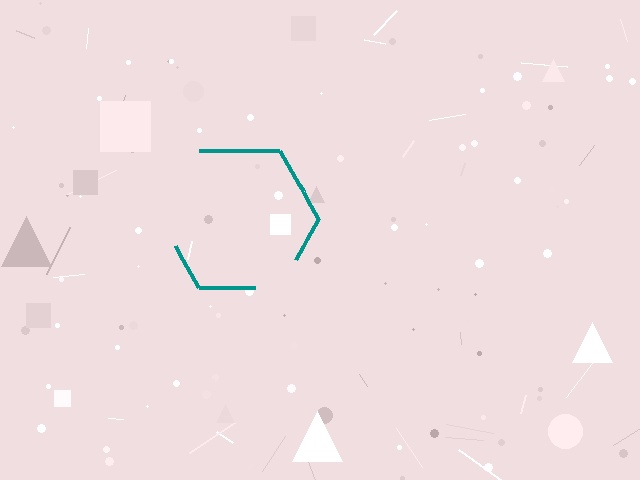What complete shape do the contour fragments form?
The contour fragments form a hexagon.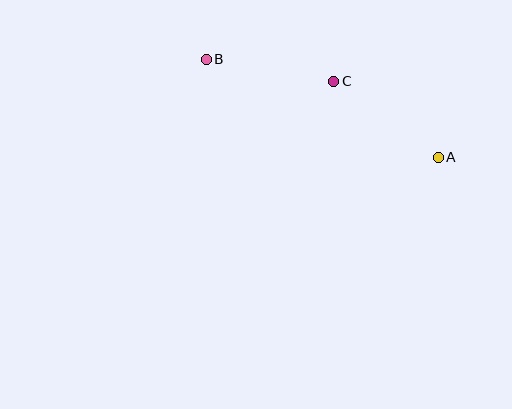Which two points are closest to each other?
Points A and C are closest to each other.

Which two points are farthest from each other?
Points A and B are farthest from each other.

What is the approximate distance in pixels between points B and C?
The distance between B and C is approximately 129 pixels.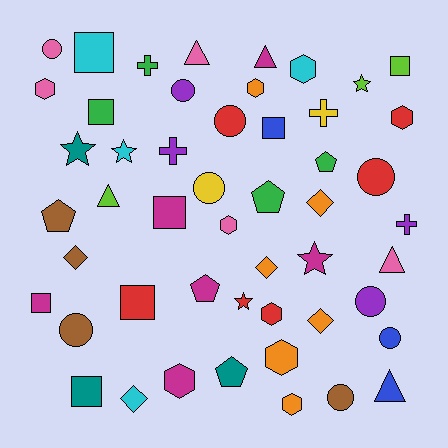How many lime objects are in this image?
There are 3 lime objects.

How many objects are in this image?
There are 50 objects.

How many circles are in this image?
There are 9 circles.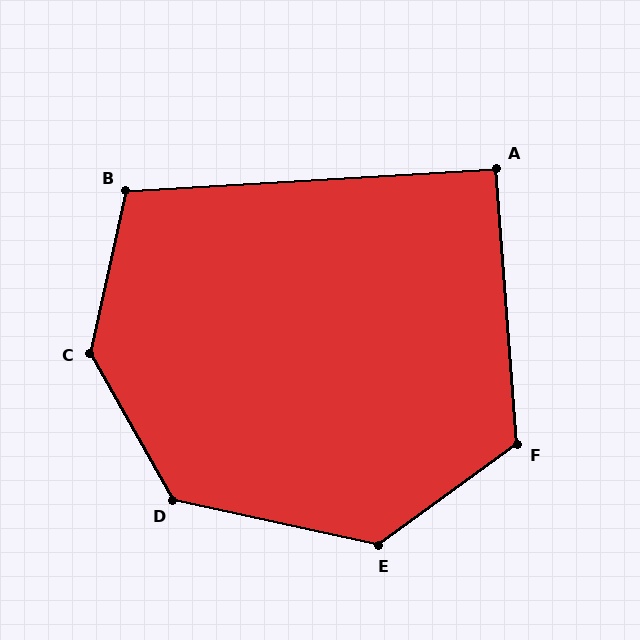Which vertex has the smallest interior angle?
A, at approximately 91 degrees.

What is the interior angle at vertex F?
Approximately 122 degrees (obtuse).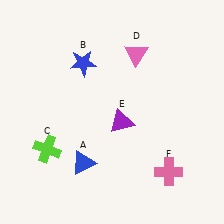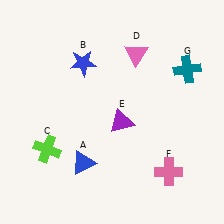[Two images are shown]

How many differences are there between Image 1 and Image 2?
There is 1 difference between the two images.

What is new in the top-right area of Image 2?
A teal cross (G) was added in the top-right area of Image 2.